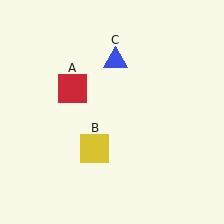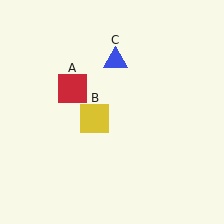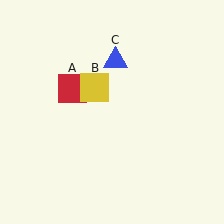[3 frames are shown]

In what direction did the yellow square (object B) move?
The yellow square (object B) moved up.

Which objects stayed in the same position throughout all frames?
Red square (object A) and blue triangle (object C) remained stationary.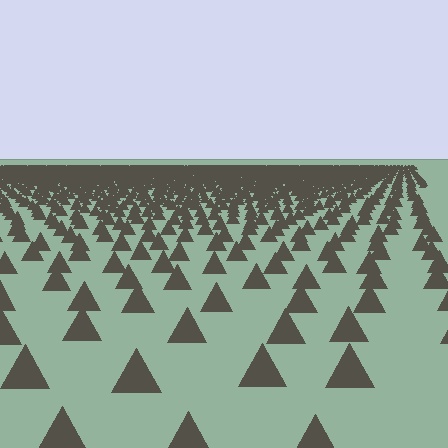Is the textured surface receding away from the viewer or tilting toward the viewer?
The surface is receding away from the viewer. Texture elements get smaller and denser toward the top.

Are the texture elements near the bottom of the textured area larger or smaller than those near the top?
Larger. Near the bottom, elements are closer to the viewer and appear at a bigger on-screen size.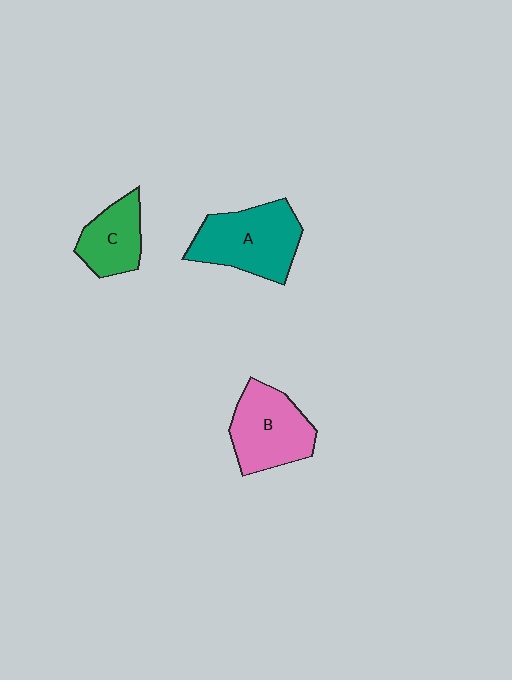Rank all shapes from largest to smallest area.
From largest to smallest: A (teal), B (pink), C (green).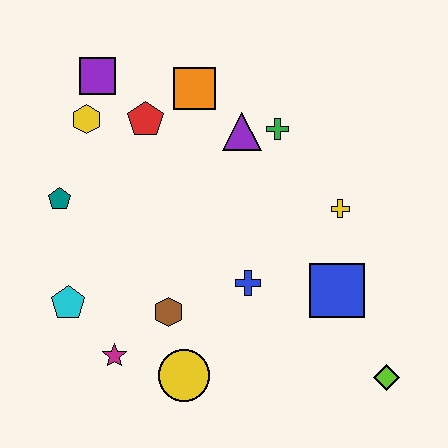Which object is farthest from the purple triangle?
The lime diamond is farthest from the purple triangle.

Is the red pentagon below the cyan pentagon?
No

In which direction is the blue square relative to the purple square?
The blue square is to the right of the purple square.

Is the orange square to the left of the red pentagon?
No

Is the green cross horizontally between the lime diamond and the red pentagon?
Yes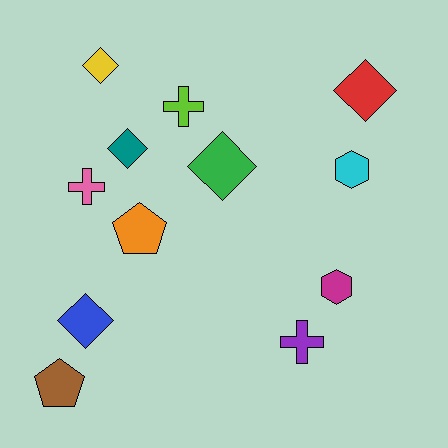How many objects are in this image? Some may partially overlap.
There are 12 objects.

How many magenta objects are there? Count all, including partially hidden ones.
There is 1 magenta object.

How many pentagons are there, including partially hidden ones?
There are 2 pentagons.